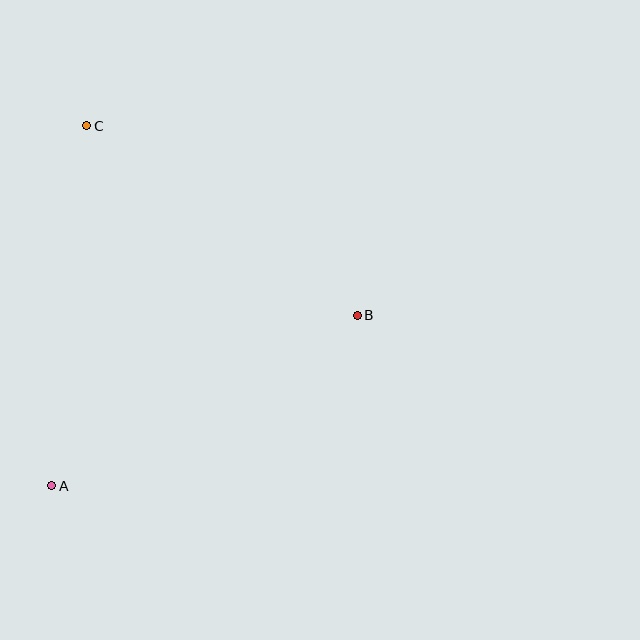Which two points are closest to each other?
Points B and C are closest to each other.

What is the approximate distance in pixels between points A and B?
The distance between A and B is approximately 350 pixels.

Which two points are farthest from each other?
Points A and C are farthest from each other.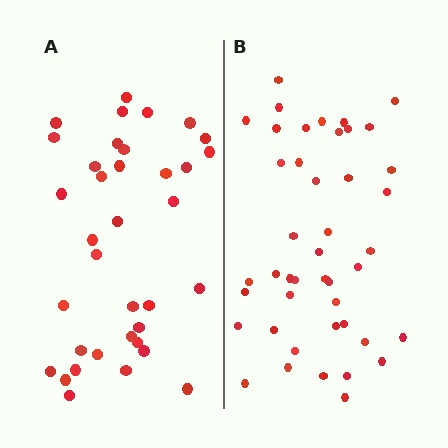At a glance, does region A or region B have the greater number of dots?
Region B (the right region) has more dots.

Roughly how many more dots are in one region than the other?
Region B has roughly 8 or so more dots than region A.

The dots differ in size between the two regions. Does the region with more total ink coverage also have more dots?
No. Region A has more total ink coverage because its dots are larger, but region B actually contains more individual dots. Total area can be misleading — the number of items is what matters here.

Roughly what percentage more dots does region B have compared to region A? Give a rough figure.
About 20% more.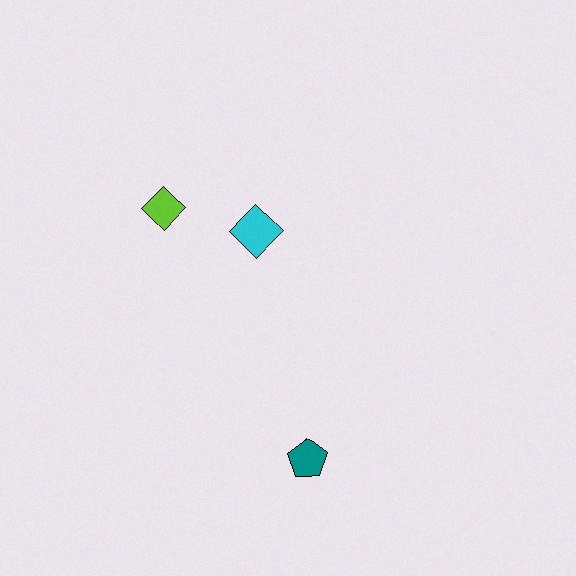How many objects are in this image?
There are 3 objects.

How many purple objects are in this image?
There are no purple objects.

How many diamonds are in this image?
There are 2 diamonds.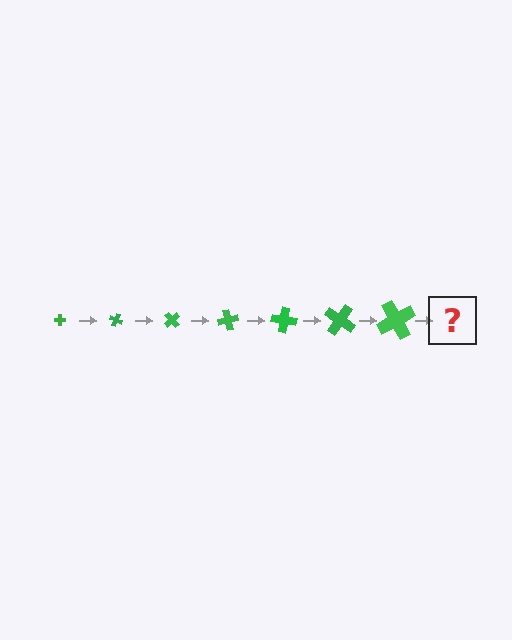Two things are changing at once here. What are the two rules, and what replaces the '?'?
The two rules are that the cross grows larger each step and it rotates 25 degrees each step. The '?' should be a cross, larger than the previous one and rotated 175 degrees from the start.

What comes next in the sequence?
The next element should be a cross, larger than the previous one and rotated 175 degrees from the start.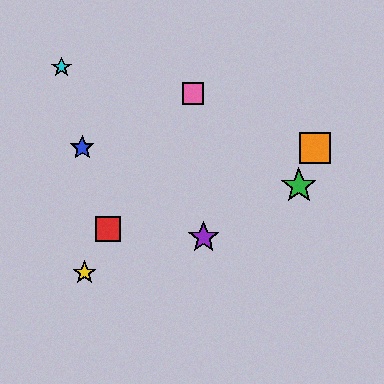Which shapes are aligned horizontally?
The blue star, the orange square are aligned horizontally.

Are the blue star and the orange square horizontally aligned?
Yes, both are at y≈148.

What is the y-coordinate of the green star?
The green star is at y≈186.